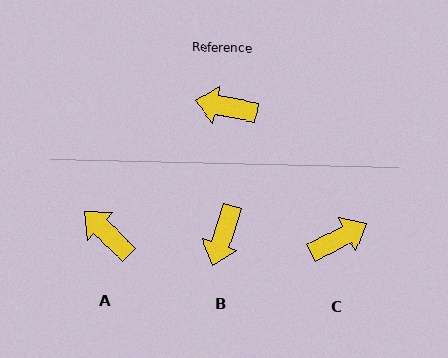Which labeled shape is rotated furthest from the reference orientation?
C, about 142 degrees away.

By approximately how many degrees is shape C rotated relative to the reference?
Approximately 142 degrees clockwise.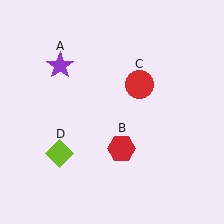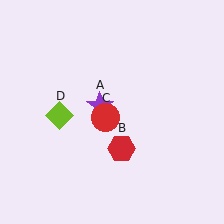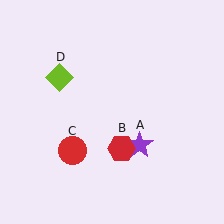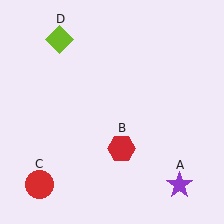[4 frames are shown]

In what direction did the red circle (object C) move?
The red circle (object C) moved down and to the left.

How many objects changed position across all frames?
3 objects changed position: purple star (object A), red circle (object C), lime diamond (object D).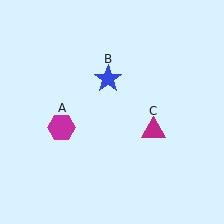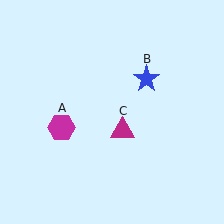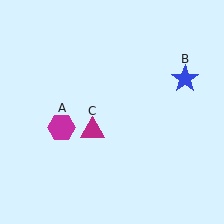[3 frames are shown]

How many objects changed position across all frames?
2 objects changed position: blue star (object B), magenta triangle (object C).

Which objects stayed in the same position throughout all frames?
Magenta hexagon (object A) remained stationary.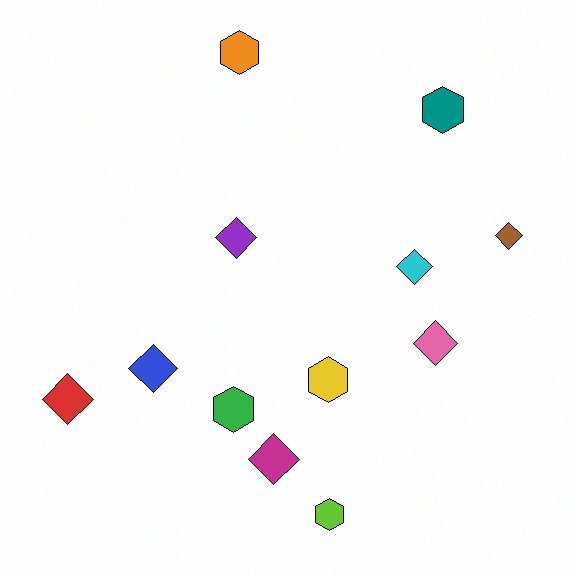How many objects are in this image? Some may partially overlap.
There are 12 objects.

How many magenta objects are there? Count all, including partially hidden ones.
There is 1 magenta object.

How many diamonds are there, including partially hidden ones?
There are 7 diamonds.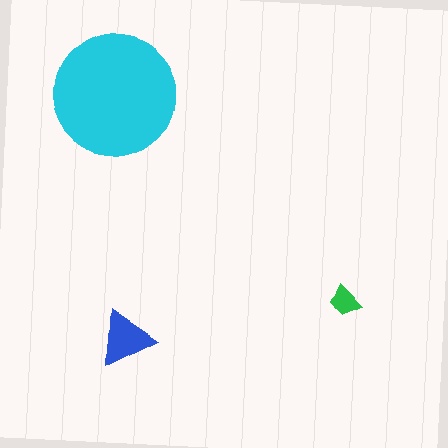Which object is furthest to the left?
The cyan circle is leftmost.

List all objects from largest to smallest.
The cyan circle, the blue triangle, the green trapezoid.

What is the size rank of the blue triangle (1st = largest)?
2nd.